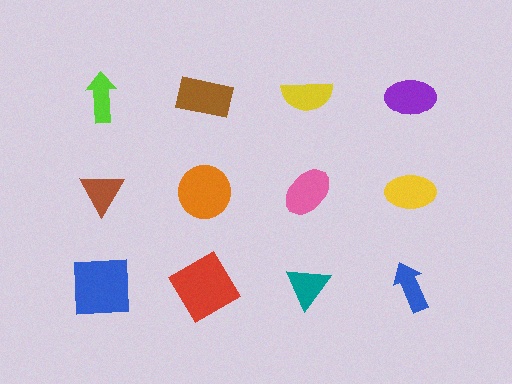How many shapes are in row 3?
4 shapes.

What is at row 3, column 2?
A red diamond.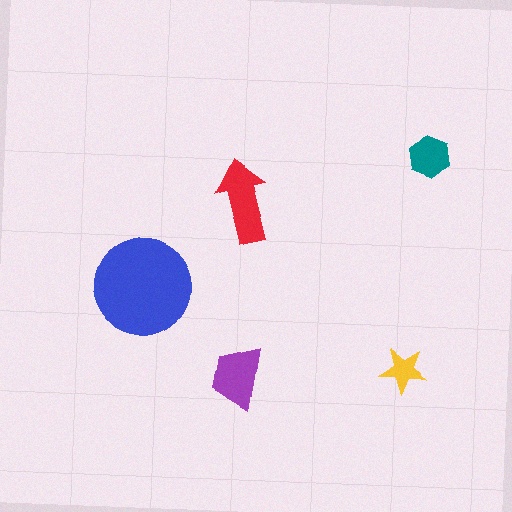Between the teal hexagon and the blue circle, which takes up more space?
The blue circle.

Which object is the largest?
The blue circle.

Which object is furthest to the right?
The teal hexagon is rightmost.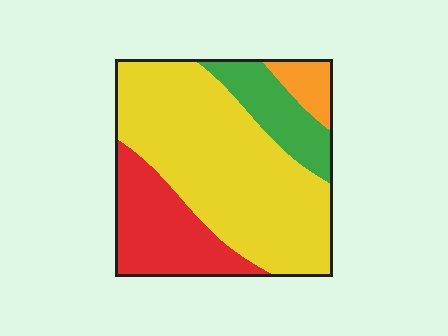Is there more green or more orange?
Green.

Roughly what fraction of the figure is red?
Red takes up about one fifth (1/5) of the figure.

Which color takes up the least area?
Orange, at roughly 5%.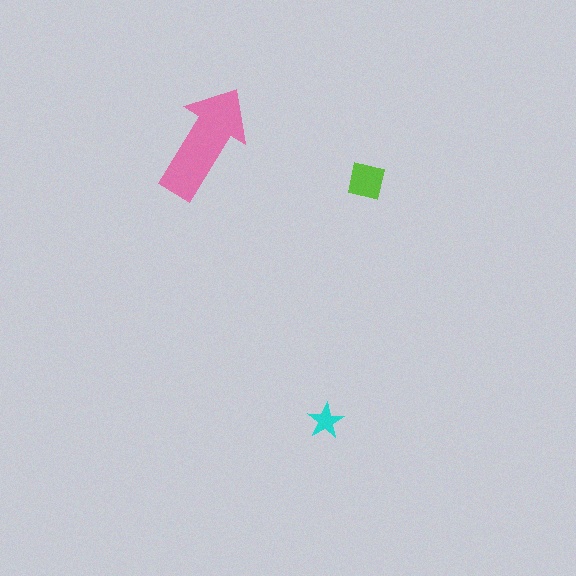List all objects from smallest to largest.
The cyan star, the lime square, the pink arrow.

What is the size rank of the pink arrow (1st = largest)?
1st.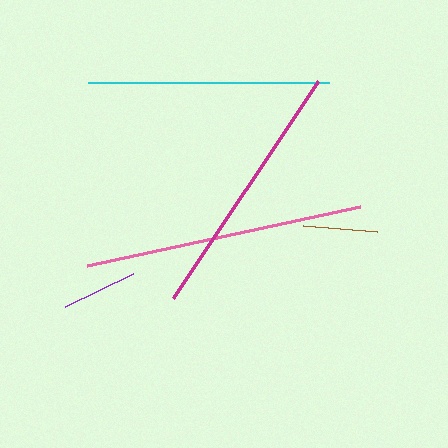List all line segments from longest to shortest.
From longest to shortest: pink, magenta, cyan, purple, brown.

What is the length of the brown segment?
The brown segment is approximately 74 pixels long.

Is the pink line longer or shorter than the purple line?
The pink line is longer than the purple line.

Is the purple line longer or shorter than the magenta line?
The magenta line is longer than the purple line.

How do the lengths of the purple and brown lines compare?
The purple and brown lines are approximately the same length.